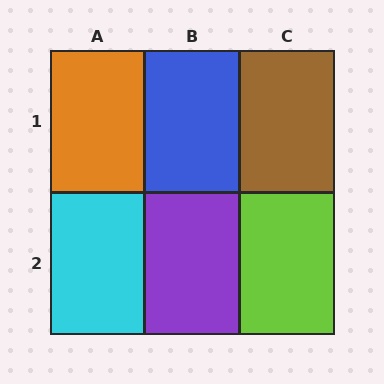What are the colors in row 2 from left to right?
Cyan, purple, lime.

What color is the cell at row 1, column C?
Brown.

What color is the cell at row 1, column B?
Blue.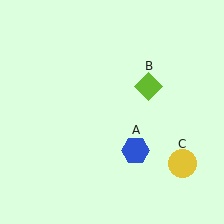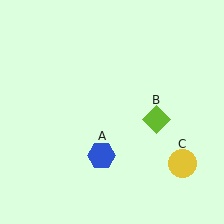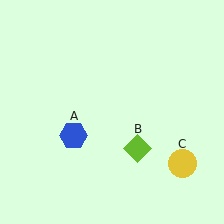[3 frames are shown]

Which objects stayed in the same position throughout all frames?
Yellow circle (object C) remained stationary.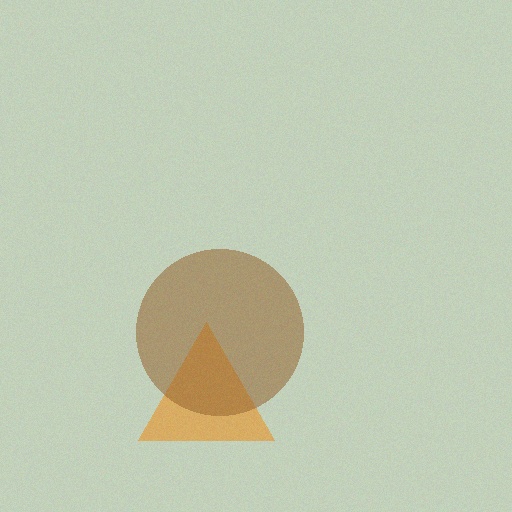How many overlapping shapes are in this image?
There are 2 overlapping shapes in the image.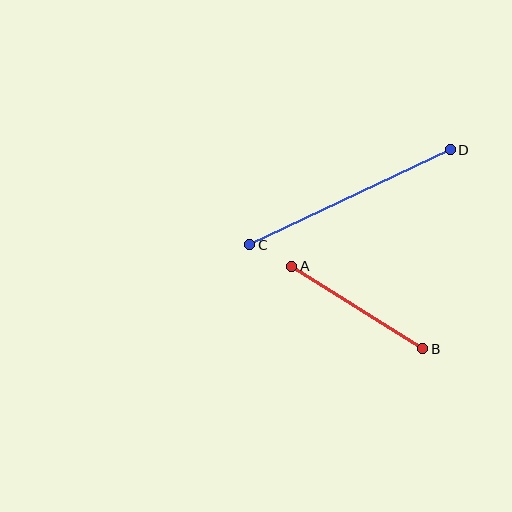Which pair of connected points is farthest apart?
Points C and D are farthest apart.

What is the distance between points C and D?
The distance is approximately 222 pixels.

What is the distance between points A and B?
The distance is approximately 155 pixels.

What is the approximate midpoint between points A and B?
The midpoint is at approximately (357, 307) pixels.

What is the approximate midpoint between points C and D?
The midpoint is at approximately (350, 197) pixels.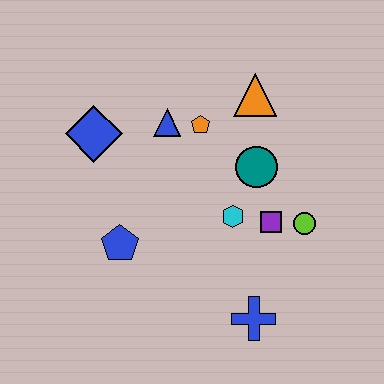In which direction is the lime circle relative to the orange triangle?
The lime circle is below the orange triangle.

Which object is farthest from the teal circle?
The blue diamond is farthest from the teal circle.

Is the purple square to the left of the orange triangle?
No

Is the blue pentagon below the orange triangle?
Yes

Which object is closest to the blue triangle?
The orange pentagon is closest to the blue triangle.